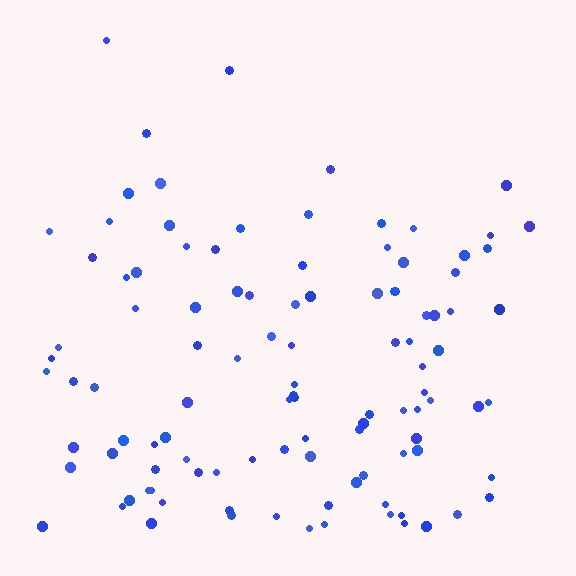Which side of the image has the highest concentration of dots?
The bottom.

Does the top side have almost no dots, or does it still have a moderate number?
Still a moderate number, just noticeably fewer than the bottom.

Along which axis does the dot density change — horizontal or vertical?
Vertical.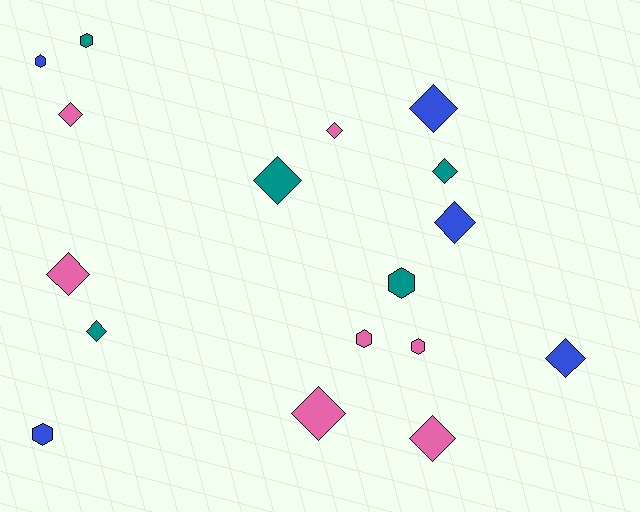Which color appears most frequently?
Pink, with 7 objects.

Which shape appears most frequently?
Diamond, with 11 objects.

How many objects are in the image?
There are 17 objects.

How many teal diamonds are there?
There are 3 teal diamonds.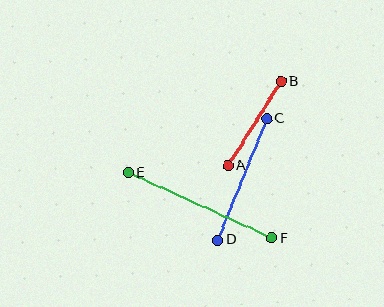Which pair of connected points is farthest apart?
Points E and F are farthest apart.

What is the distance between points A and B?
The distance is approximately 99 pixels.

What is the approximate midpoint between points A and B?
The midpoint is at approximately (254, 124) pixels.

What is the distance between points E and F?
The distance is approximately 158 pixels.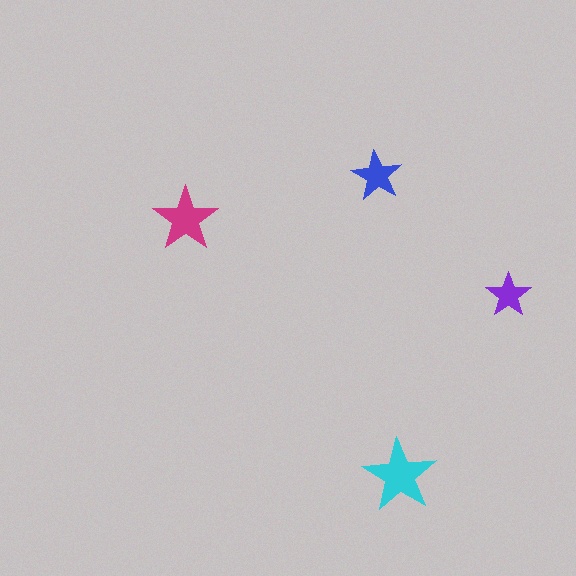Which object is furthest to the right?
The purple star is rightmost.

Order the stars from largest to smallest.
the cyan one, the magenta one, the blue one, the purple one.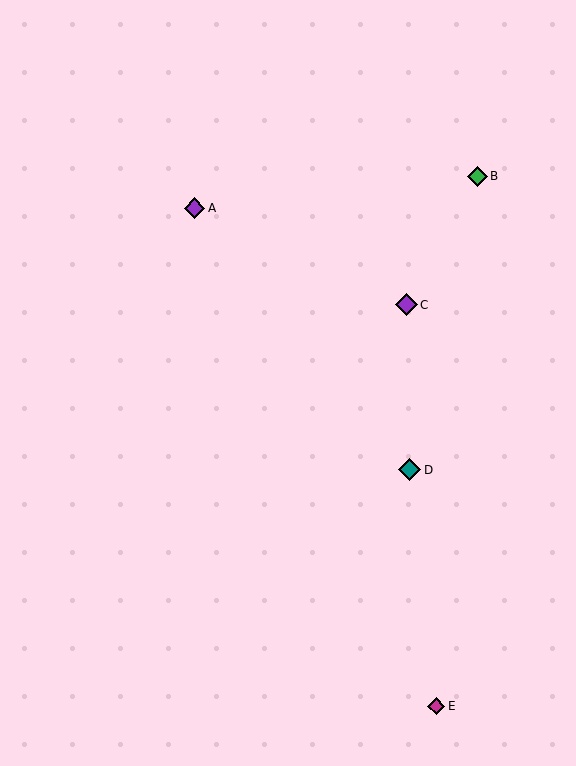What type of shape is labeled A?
Shape A is a purple diamond.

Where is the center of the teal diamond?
The center of the teal diamond is at (409, 470).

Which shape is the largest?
The teal diamond (labeled D) is the largest.